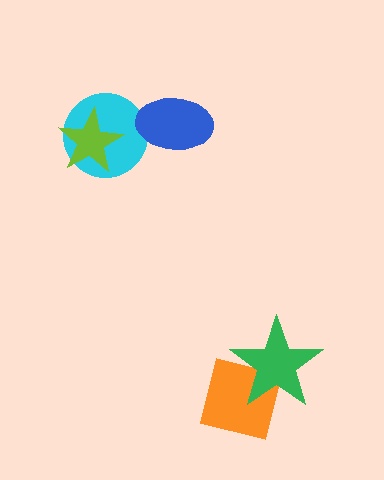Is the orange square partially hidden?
Yes, it is partially covered by another shape.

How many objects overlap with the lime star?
1 object overlaps with the lime star.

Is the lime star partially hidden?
No, no other shape covers it.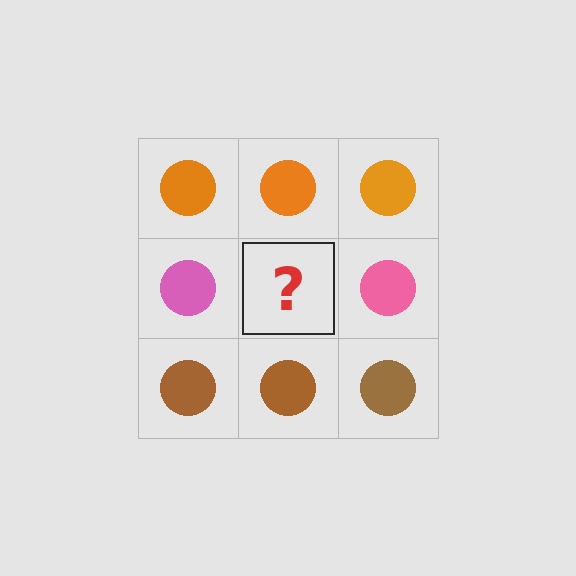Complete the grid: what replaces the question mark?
The question mark should be replaced with a pink circle.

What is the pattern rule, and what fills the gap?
The rule is that each row has a consistent color. The gap should be filled with a pink circle.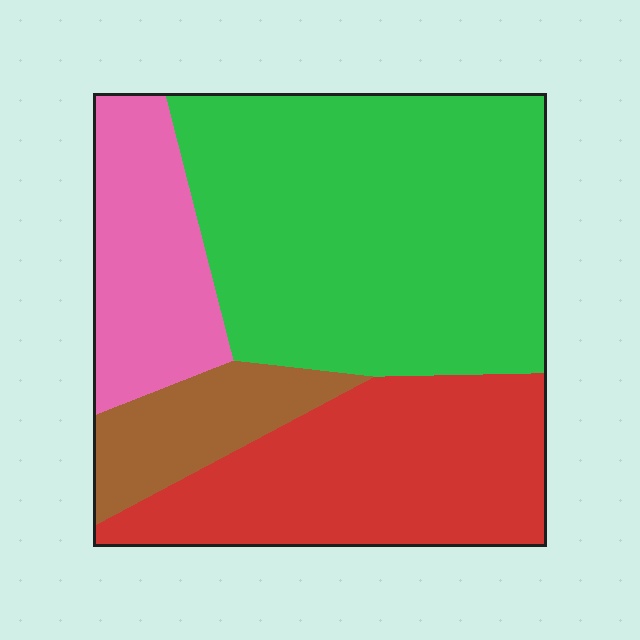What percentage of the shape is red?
Red covers about 25% of the shape.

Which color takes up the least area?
Brown, at roughly 10%.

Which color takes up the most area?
Green, at roughly 45%.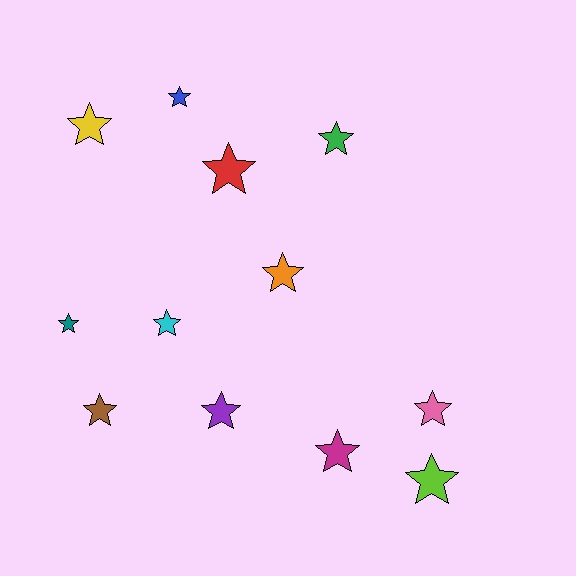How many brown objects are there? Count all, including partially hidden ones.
There is 1 brown object.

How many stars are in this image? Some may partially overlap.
There are 12 stars.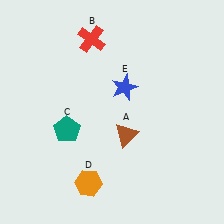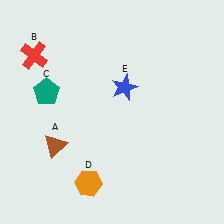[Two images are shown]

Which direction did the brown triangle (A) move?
The brown triangle (A) moved left.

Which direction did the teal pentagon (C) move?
The teal pentagon (C) moved up.